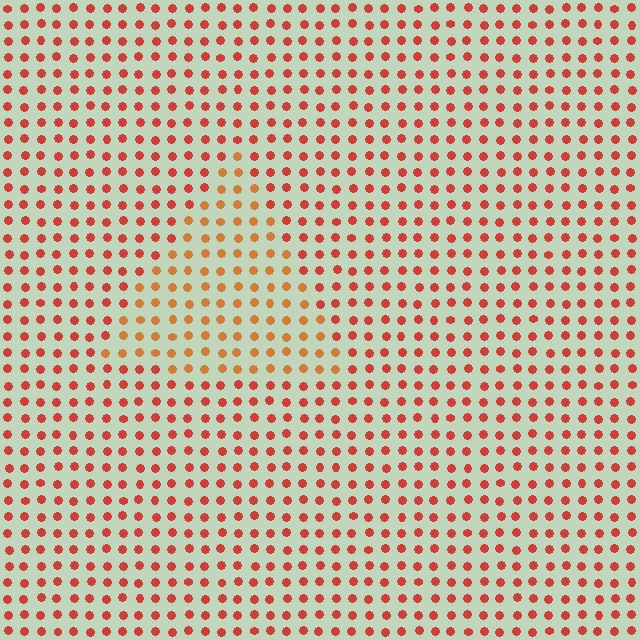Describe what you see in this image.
The image is filled with small red elements in a uniform arrangement. A triangle-shaped region is visible where the elements are tinted to a slightly different hue, forming a subtle color boundary.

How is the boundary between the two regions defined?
The boundary is defined purely by a slight shift in hue (about 26 degrees). Spacing, size, and orientation are identical on both sides.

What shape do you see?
I see a triangle.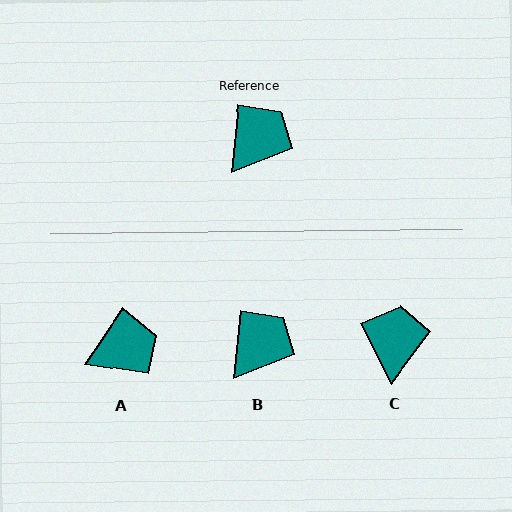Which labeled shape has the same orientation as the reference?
B.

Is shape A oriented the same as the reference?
No, it is off by about 29 degrees.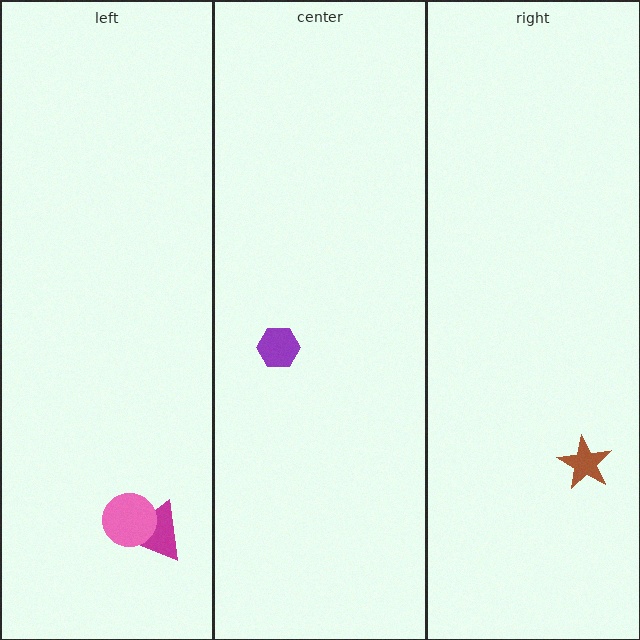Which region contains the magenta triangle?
The left region.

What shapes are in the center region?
The purple hexagon.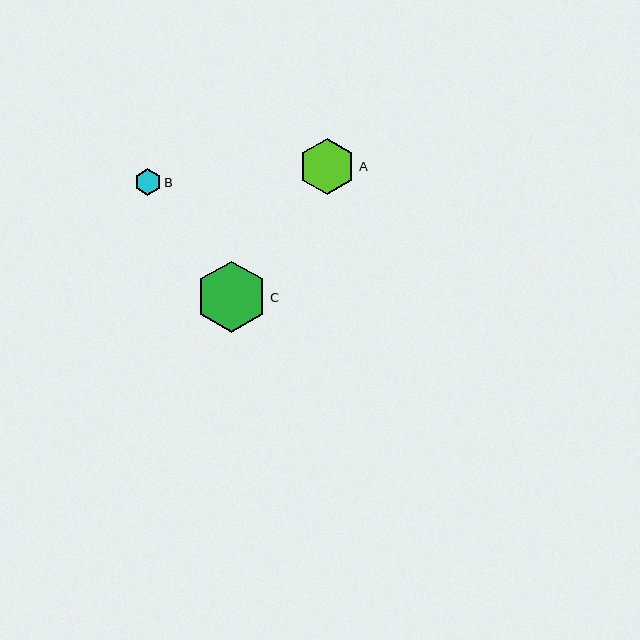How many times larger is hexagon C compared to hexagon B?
Hexagon C is approximately 2.7 times the size of hexagon B.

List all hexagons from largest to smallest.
From largest to smallest: C, A, B.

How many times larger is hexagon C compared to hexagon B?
Hexagon C is approximately 2.7 times the size of hexagon B.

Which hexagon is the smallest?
Hexagon B is the smallest with a size of approximately 26 pixels.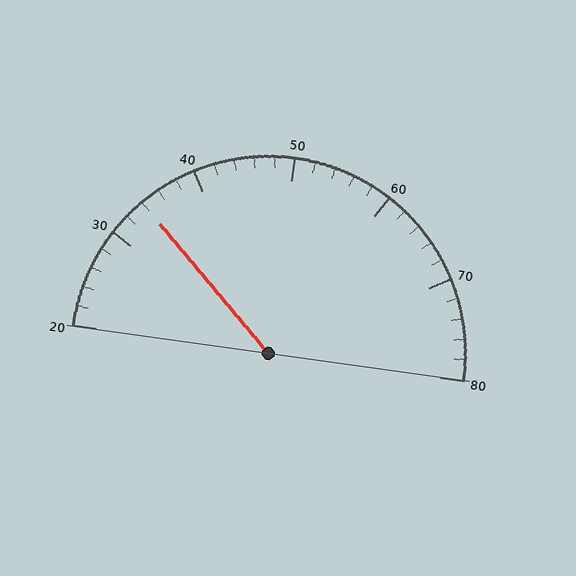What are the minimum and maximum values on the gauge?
The gauge ranges from 20 to 80.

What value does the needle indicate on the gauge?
The needle indicates approximately 34.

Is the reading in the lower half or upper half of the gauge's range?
The reading is in the lower half of the range (20 to 80).